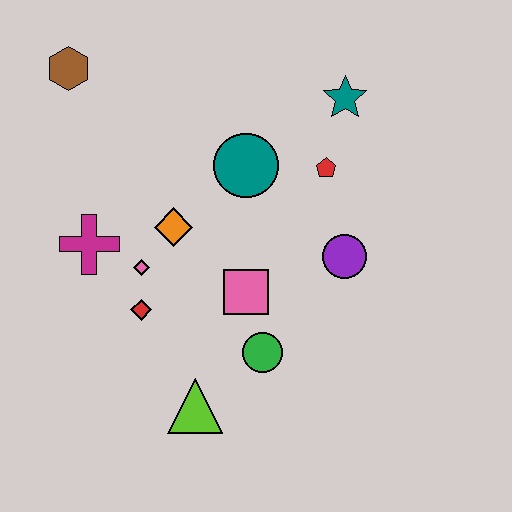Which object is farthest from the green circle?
The brown hexagon is farthest from the green circle.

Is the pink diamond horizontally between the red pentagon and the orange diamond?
No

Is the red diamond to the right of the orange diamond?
No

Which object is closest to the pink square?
The green circle is closest to the pink square.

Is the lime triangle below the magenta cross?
Yes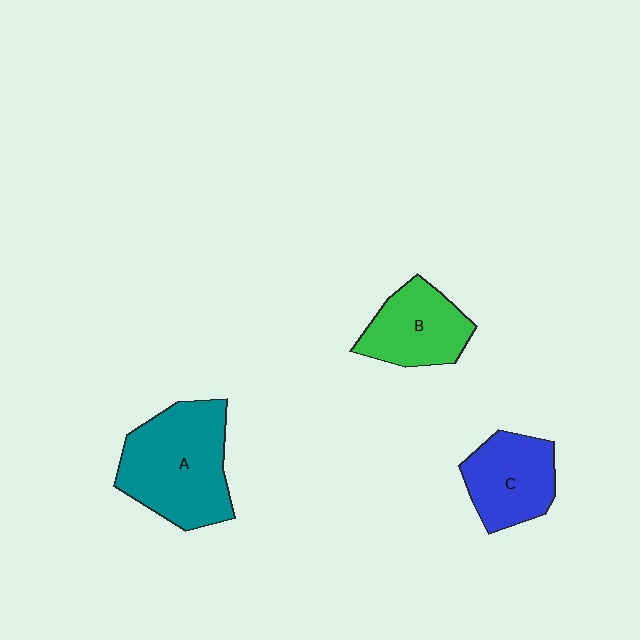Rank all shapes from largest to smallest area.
From largest to smallest: A (teal), C (blue), B (green).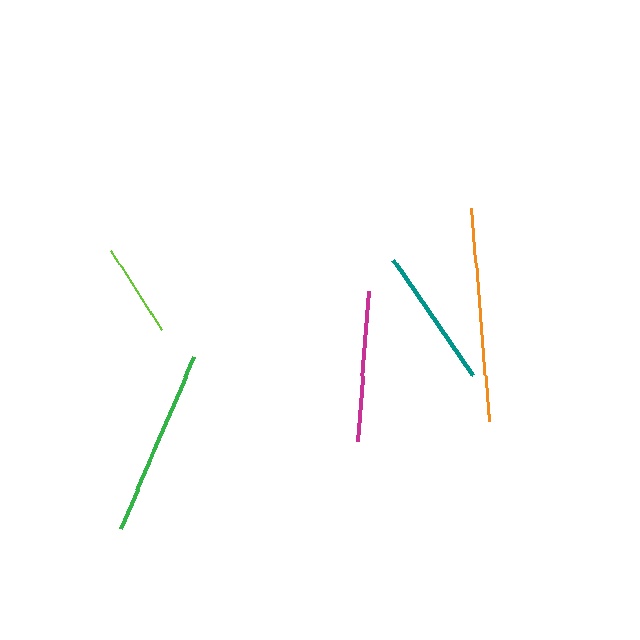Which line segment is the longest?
The orange line is the longest at approximately 213 pixels.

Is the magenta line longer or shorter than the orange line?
The orange line is longer than the magenta line.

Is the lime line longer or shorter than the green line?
The green line is longer than the lime line.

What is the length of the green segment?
The green segment is approximately 187 pixels long.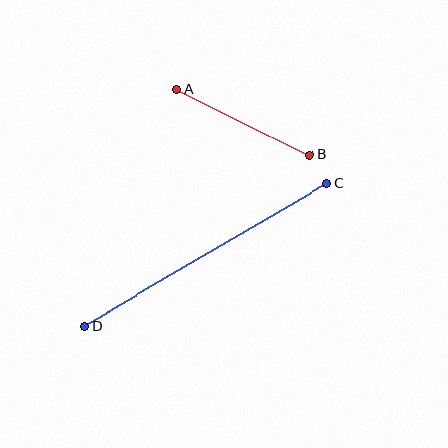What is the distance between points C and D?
The distance is approximately 281 pixels.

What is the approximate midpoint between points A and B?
The midpoint is at approximately (243, 122) pixels.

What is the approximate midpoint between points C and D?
The midpoint is at approximately (206, 255) pixels.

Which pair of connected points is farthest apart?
Points C and D are farthest apart.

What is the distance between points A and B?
The distance is approximately 148 pixels.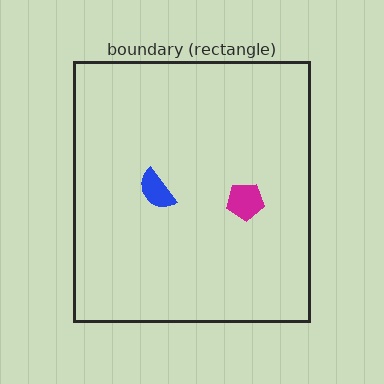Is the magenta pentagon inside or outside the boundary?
Inside.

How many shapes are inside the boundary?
2 inside, 0 outside.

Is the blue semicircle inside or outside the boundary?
Inside.